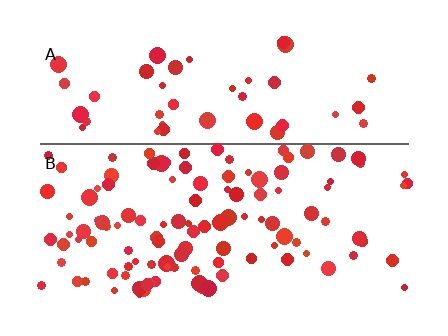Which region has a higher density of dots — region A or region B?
B (the bottom).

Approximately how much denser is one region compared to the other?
Approximately 2.4× — region B over region A.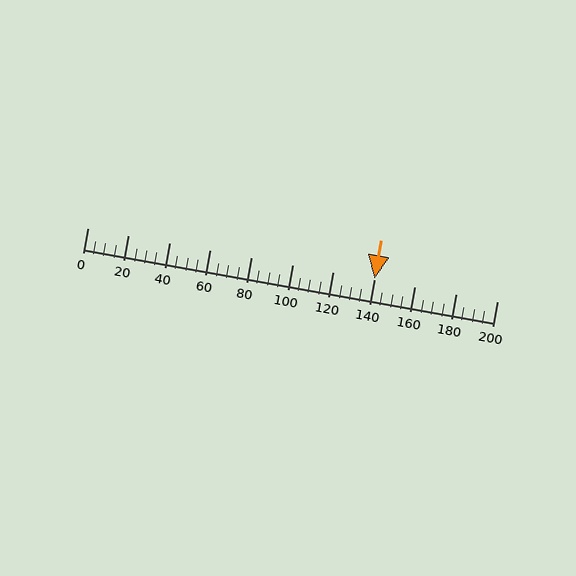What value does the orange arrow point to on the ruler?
The orange arrow points to approximately 140.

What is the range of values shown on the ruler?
The ruler shows values from 0 to 200.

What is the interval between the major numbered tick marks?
The major tick marks are spaced 20 units apart.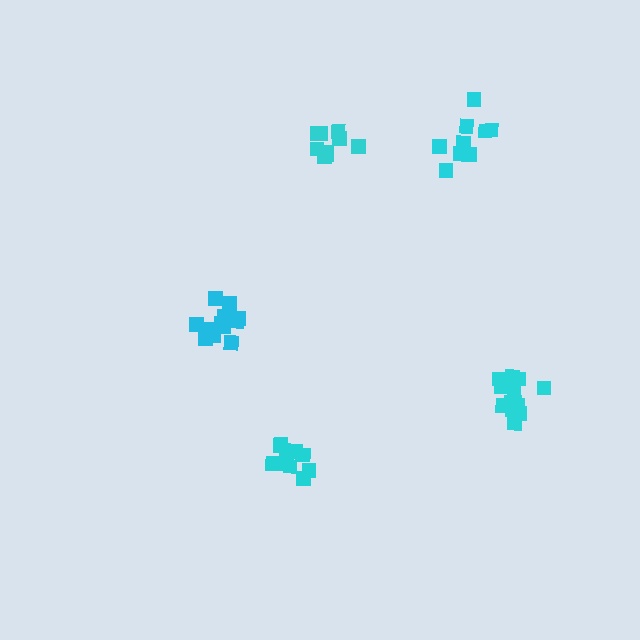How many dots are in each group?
Group 1: 12 dots, Group 2: 9 dots, Group 3: 10 dots, Group 4: 10 dots, Group 5: 13 dots (54 total).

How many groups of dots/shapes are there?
There are 5 groups.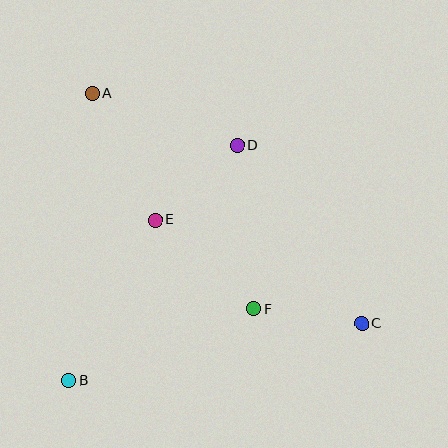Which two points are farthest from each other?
Points A and C are farthest from each other.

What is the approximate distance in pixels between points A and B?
The distance between A and B is approximately 288 pixels.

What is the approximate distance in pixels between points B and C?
The distance between B and C is approximately 298 pixels.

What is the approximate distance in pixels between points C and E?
The distance between C and E is approximately 231 pixels.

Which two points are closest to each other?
Points C and F are closest to each other.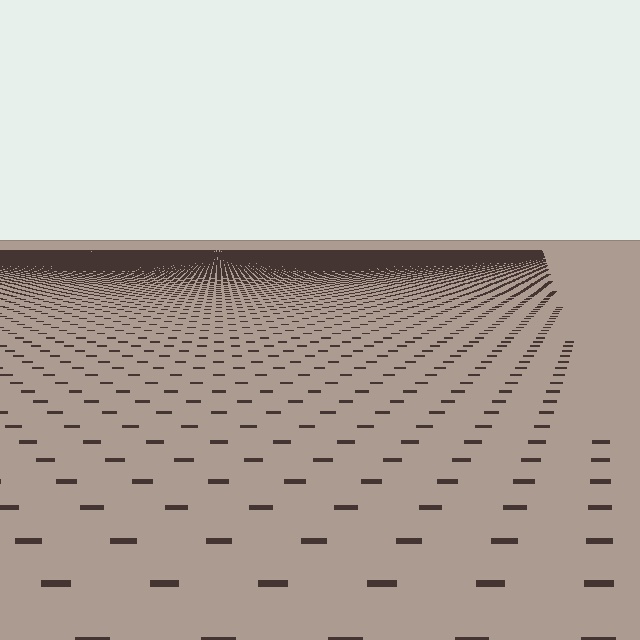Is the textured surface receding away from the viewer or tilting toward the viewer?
The surface is receding away from the viewer. Texture elements get smaller and denser toward the top.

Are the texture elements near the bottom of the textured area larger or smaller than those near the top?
Larger. Near the bottom, elements are closer to the viewer and appear at a bigger on-screen size.